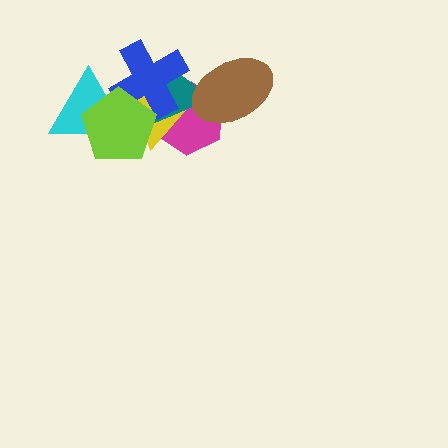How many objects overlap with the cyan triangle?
3 objects overlap with the cyan triangle.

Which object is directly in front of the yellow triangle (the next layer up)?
The teal triangle is directly in front of the yellow triangle.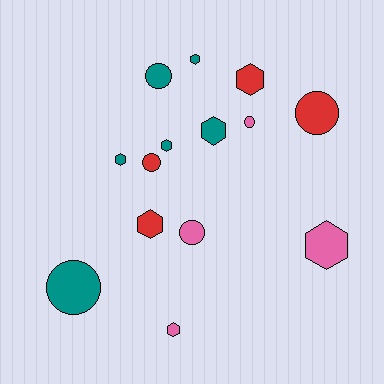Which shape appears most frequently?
Hexagon, with 8 objects.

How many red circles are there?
There are 2 red circles.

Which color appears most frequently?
Teal, with 6 objects.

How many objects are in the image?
There are 14 objects.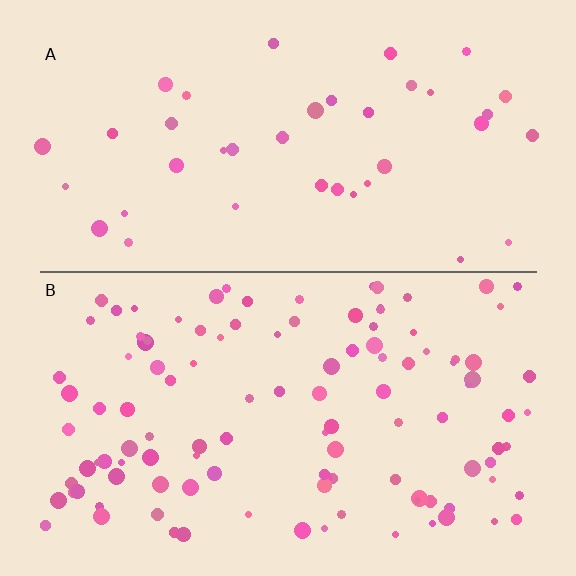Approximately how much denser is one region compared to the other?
Approximately 2.8× — region B over region A.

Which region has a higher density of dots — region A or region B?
B (the bottom).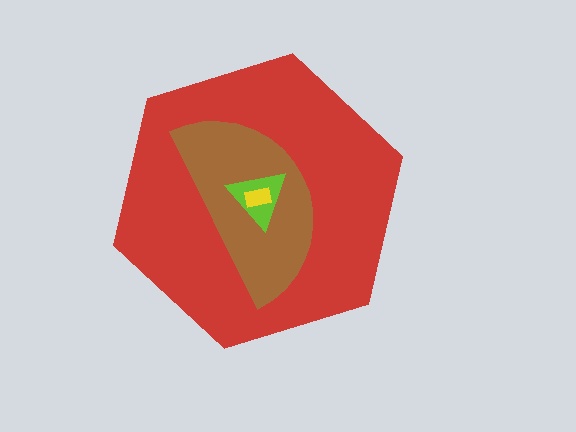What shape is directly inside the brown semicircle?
The lime triangle.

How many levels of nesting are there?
4.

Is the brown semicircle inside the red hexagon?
Yes.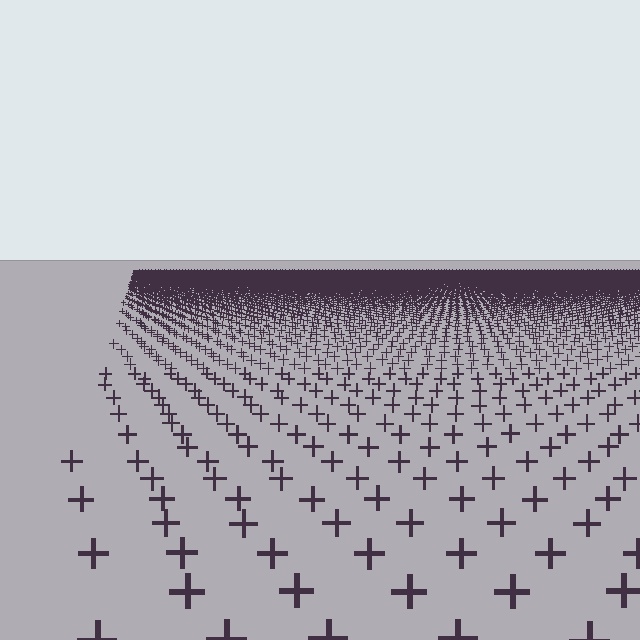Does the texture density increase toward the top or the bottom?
Density increases toward the top.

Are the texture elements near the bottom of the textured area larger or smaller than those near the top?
Larger. Near the bottom, elements are closer to the viewer and appear at a bigger on-screen size.